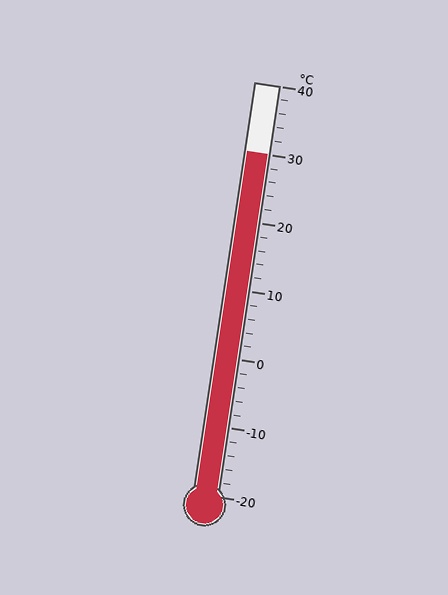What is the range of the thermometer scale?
The thermometer scale ranges from -20°C to 40°C.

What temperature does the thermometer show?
The thermometer shows approximately 30°C.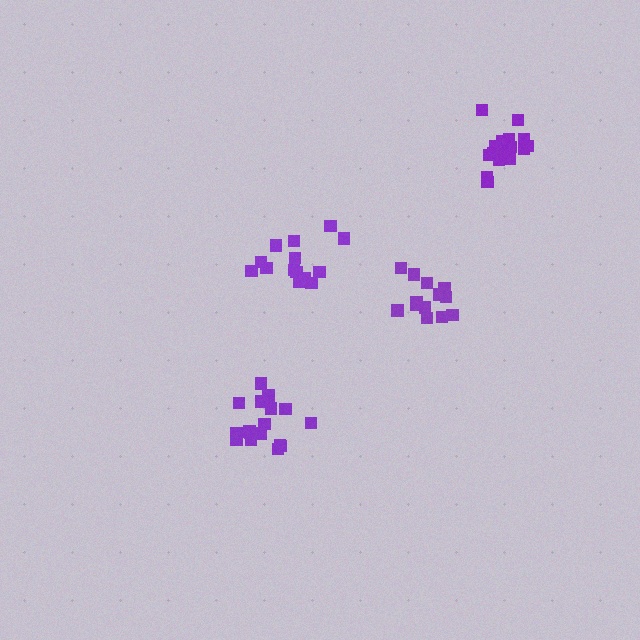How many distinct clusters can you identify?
There are 4 distinct clusters.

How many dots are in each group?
Group 1: 17 dots, Group 2: 14 dots, Group 3: 18 dots, Group 4: 13 dots (62 total).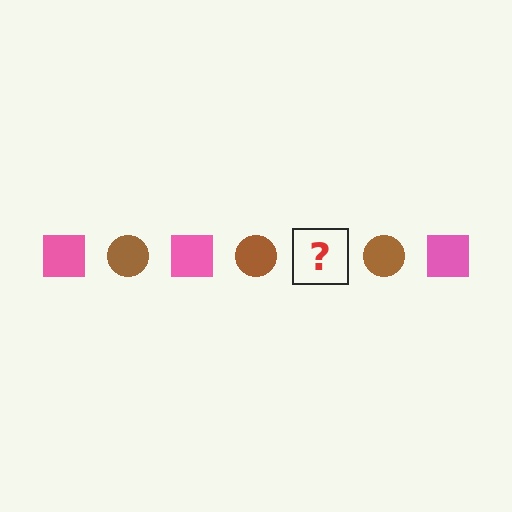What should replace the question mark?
The question mark should be replaced with a pink square.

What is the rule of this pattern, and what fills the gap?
The rule is that the pattern alternates between pink square and brown circle. The gap should be filled with a pink square.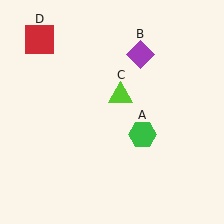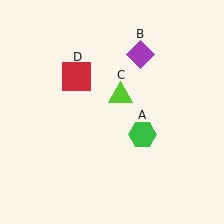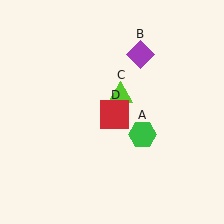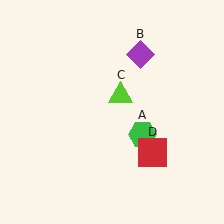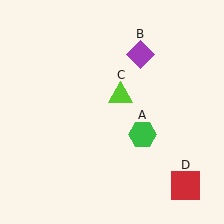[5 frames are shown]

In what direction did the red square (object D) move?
The red square (object D) moved down and to the right.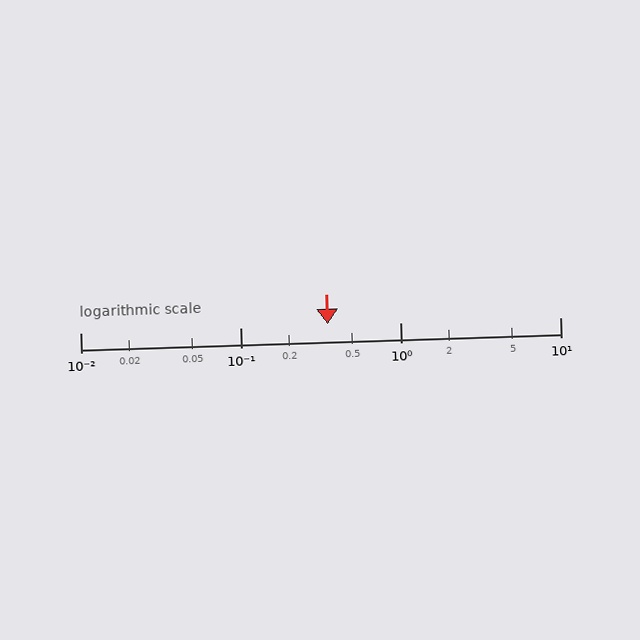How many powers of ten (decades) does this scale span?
The scale spans 3 decades, from 0.01 to 10.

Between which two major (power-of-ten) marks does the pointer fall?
The pointer is between 0.1 and 1.